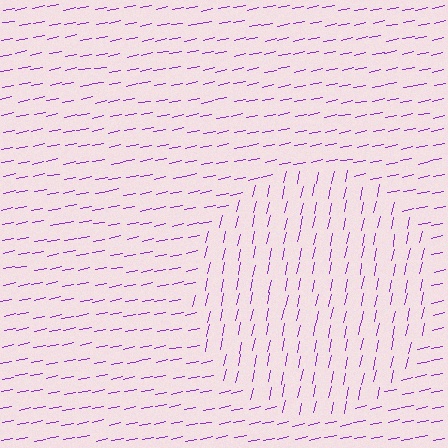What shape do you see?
I see a circle.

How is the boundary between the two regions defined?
The boundary is defined purely by a change in line orientation (approximately 66 degrees difference). All lines are the same color and thickness.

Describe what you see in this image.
The image is filled with small purple line segments. A circle region in the image has lines oriented differently from the surrounding lines, creating a visible texture boundary.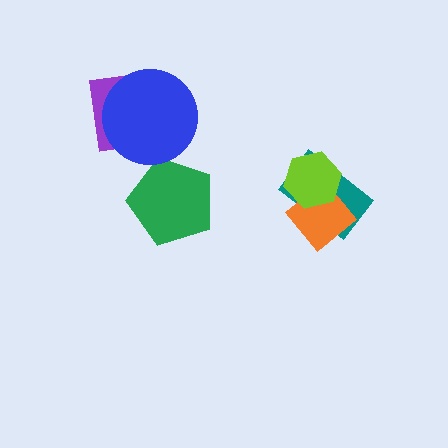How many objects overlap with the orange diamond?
2 objects overlap with the orange diamond.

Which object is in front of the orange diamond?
The lime hexagon is in front of the orange diamond.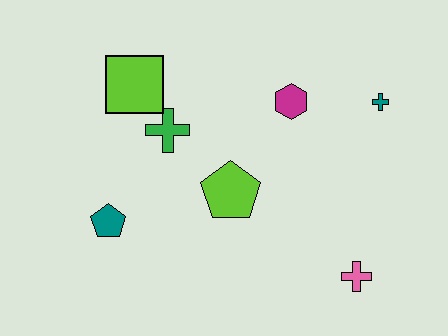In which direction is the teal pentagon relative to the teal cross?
The teal pentagon is to the left of the teal cross.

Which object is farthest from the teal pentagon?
The teal cross is farthest from the teal pentagon.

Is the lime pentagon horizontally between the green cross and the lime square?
No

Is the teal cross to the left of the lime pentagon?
No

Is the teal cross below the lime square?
Yes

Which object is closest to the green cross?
The lime square is closest to the green cross.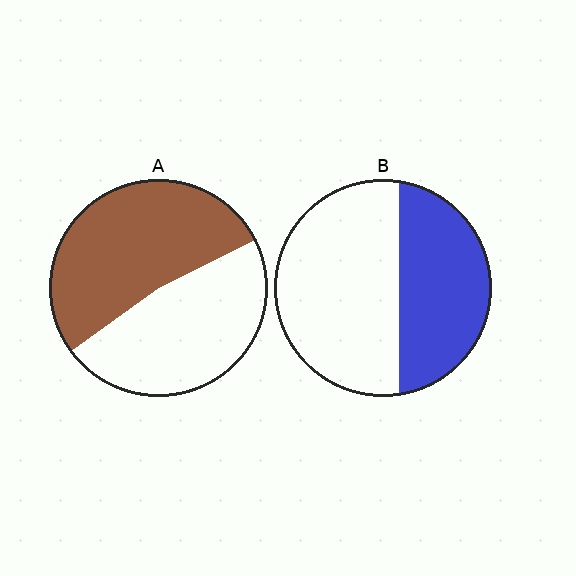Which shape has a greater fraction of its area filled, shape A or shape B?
Shape A.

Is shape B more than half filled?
No.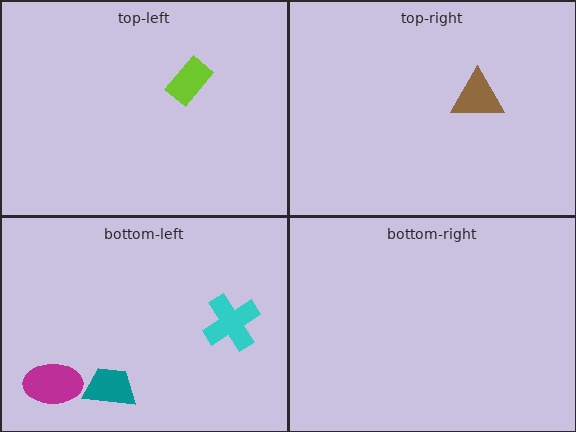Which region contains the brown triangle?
The top-right region.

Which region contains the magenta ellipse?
The bottom-left region.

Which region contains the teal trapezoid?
The bottom-left region.